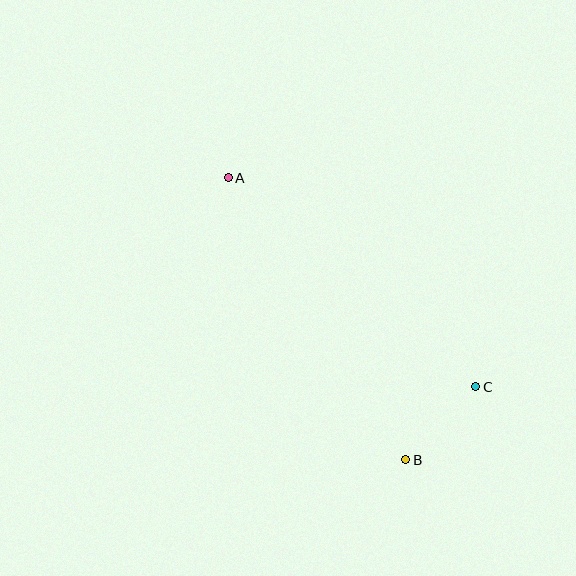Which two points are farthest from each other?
Points A and B are farthest from each other.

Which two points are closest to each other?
Points B and C are closest to each other.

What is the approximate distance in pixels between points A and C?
The distance between A and C is approximately 324 pixels.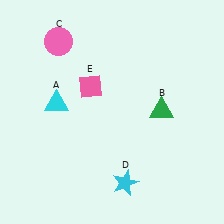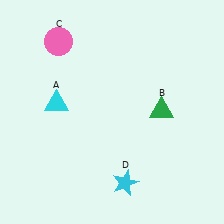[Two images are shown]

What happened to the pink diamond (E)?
The pink diamond (E) was removed in Image 2. It was in the top-left area of Image 1.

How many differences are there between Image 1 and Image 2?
There is 1 difference between the two images.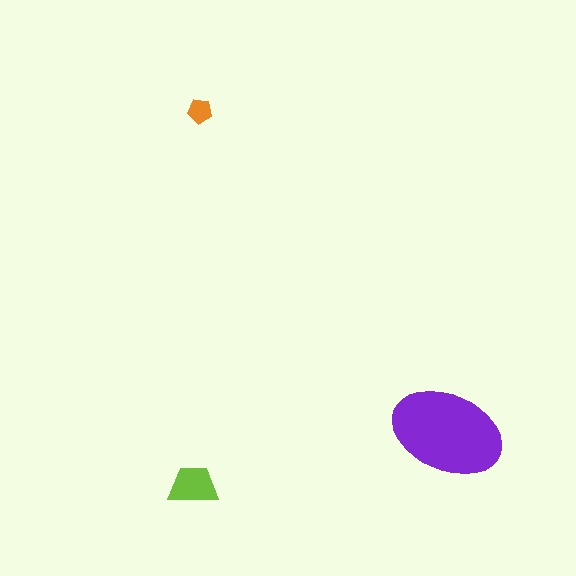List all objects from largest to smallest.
The purple ellipse, the lime trapezoid, the orange pentagon.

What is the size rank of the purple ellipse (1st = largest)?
1st.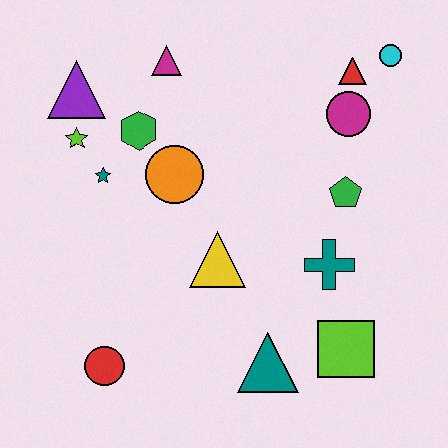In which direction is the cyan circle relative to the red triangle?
The cyan circle is to the right of the red triangle.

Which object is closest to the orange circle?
The green hexagon is closest to the orange circle.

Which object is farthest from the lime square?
The purple triangle is farthest from the lime square.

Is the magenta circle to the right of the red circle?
Yes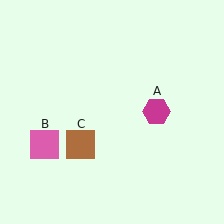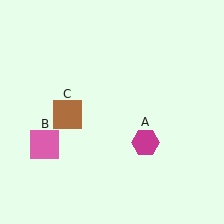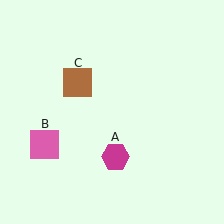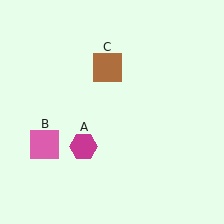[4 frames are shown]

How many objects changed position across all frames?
2 objects changed position: magenta hexagon (object A), brown square (object C).